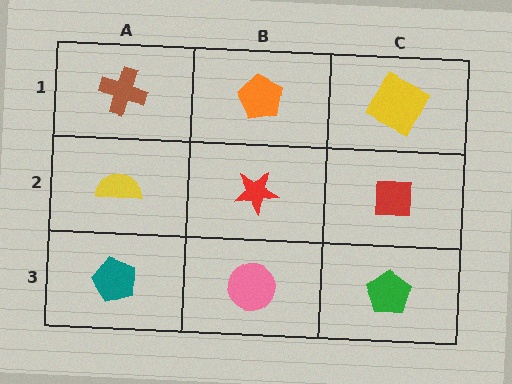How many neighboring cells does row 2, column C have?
3.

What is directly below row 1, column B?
A red star.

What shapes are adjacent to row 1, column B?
A red star (row 2, column B), a brown cross (row 1, column A), a yellow square (row 1, column C).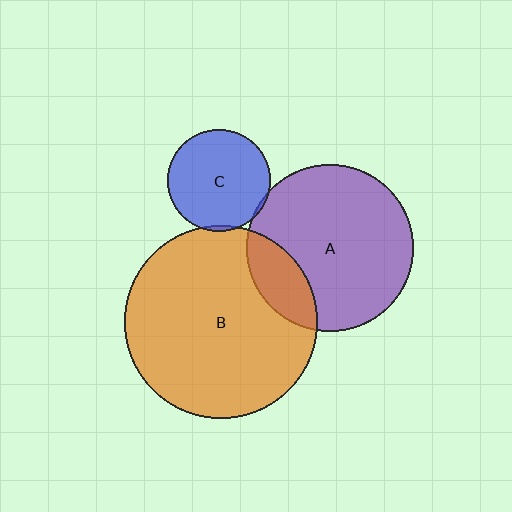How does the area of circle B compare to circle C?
Approximately 3.5 times.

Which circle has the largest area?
Circle B (orange).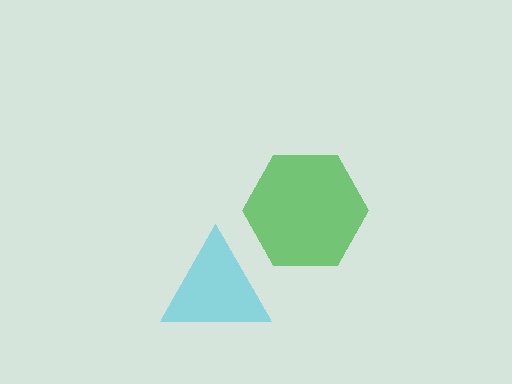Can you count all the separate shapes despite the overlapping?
Yes, there are 2 separate shapes.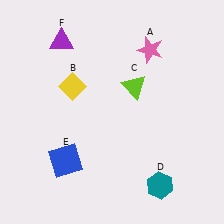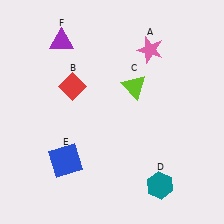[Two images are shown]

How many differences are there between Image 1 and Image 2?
There is 1 difference between the two images.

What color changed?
The diamond (B) changed from yellow in Image 1 to red in Image 2.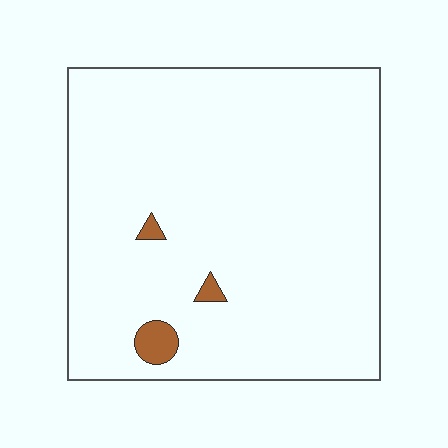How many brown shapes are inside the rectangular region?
3.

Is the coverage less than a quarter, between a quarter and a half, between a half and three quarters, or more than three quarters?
Less than a quarter.